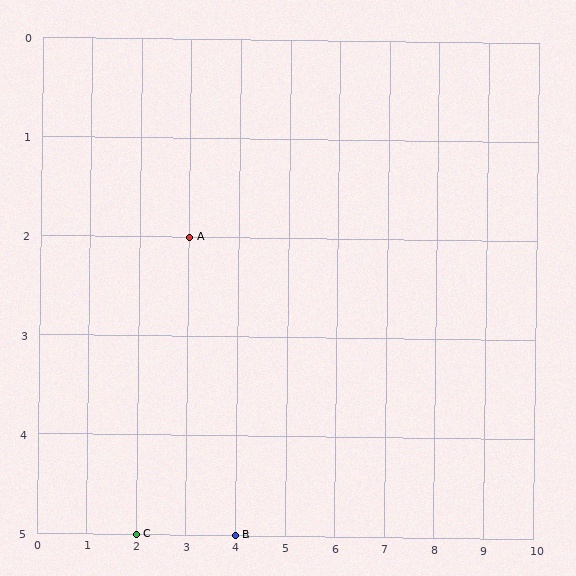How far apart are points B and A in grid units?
Points B and A are 1 column and 3 rows apart (about 3.2 grid units diagonally).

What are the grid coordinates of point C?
Point C is at grid coordinates (2, 5).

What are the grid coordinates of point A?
Point A is at grid coordinates (3, 2).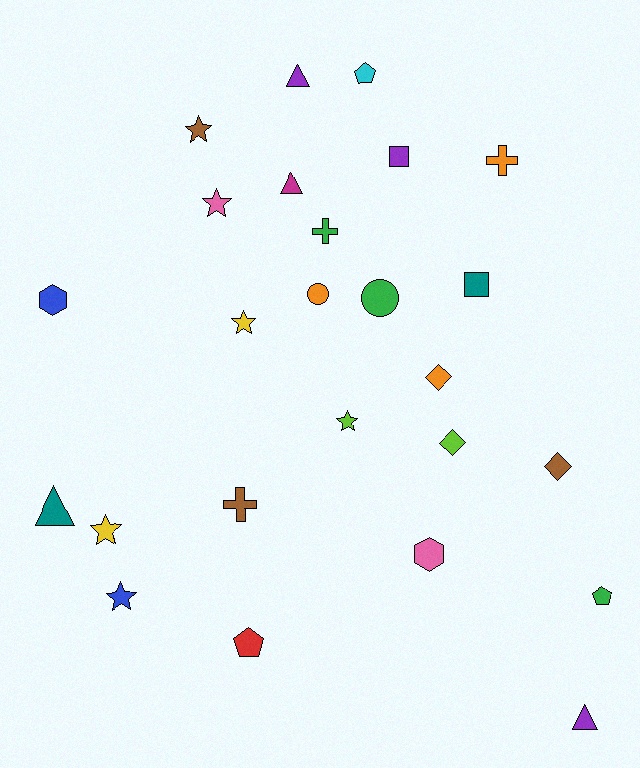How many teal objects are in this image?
There are 2 teal objects.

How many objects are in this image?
There are 25 objects.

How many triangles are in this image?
There are 4 triangles.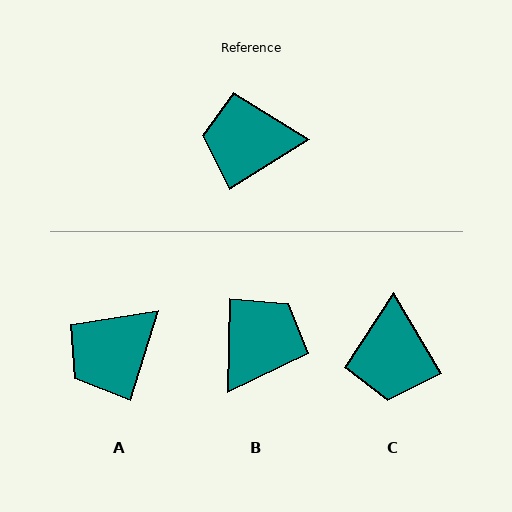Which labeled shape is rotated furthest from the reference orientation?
B, about 123 degrees away.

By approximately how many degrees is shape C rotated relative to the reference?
Approximately 89 degrees counter-clockwise.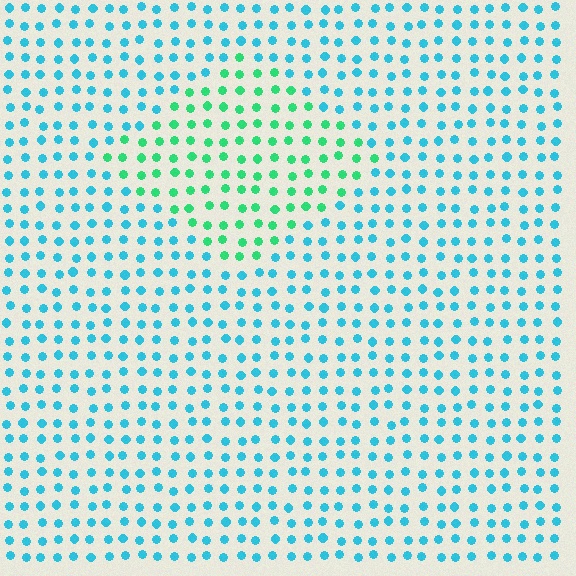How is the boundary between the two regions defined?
The boundary is defined purely by a slight shift in hue (about 44 degrees). Spacing, size, and orientation are identical on both sides.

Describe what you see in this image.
The image is filled with small cyan elements in a uniform arrangement. A diamond-shaped region is visible where the elements are tinted to a slightly different hue, forming a subtle color boundary.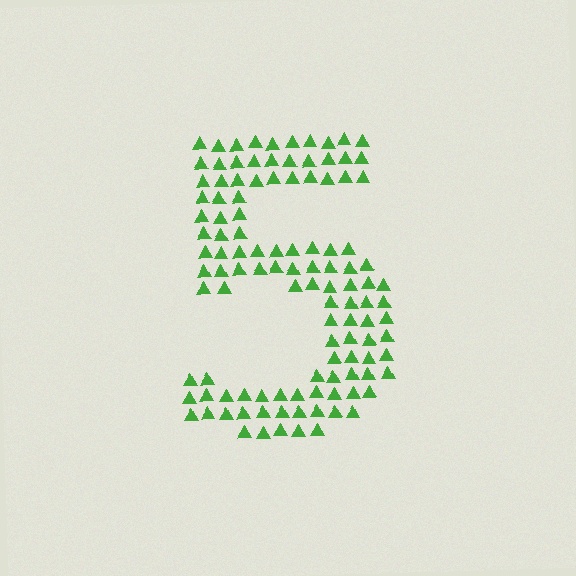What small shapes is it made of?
It is made of small triangles.